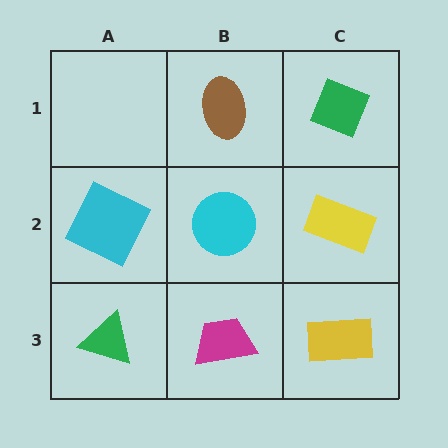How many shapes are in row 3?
3 shapes.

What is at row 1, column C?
A green diamond.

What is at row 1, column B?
A brown ellipse.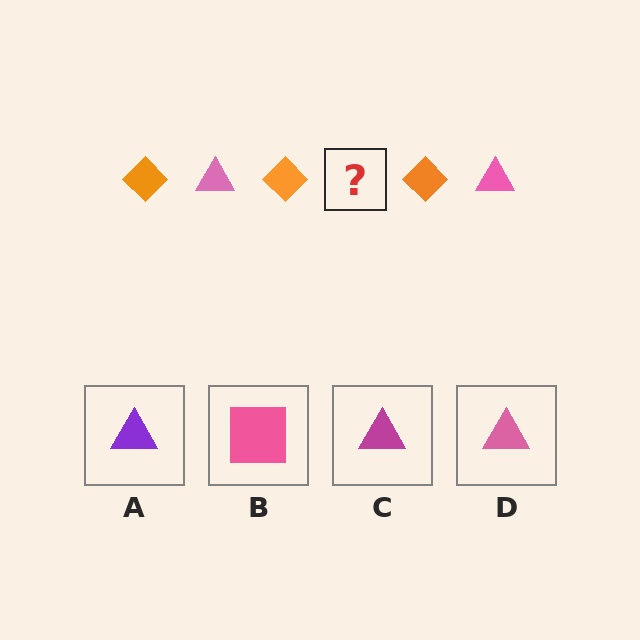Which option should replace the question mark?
Option D.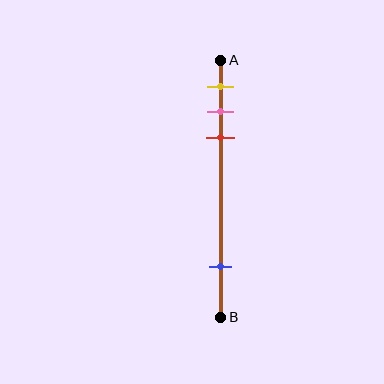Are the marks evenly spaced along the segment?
No, the marks are not evenly spaced.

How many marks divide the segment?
There are 4 marks dividing the segment.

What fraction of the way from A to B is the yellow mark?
The yellow mark is approximately 10% (0.1) of the way from A to B.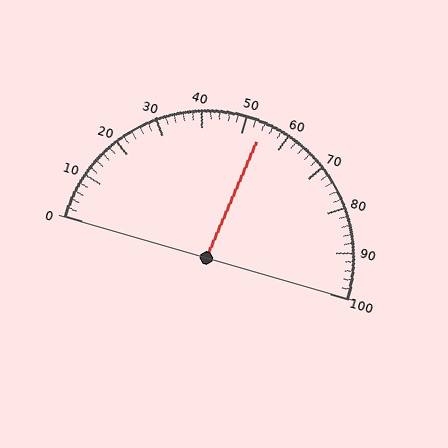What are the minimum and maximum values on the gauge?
The gauge ranges from 0 to 100.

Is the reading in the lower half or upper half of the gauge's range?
The reading is in the upper half of the range (0 to 100).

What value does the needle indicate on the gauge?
The needle indicates approximately 54.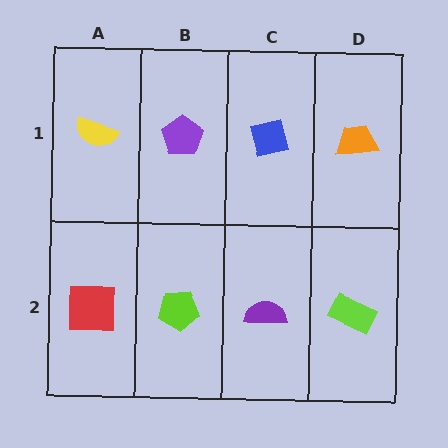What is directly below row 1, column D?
A lime rectangle.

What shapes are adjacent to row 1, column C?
A purple semicircle (row 2, column C), a purple pentagon (row 1, column B), an orange trapezoid (row 1, column D).